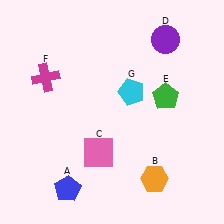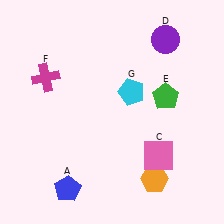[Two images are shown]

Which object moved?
The pink square (C) moved right.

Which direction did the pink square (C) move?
The pink square (C) moved right.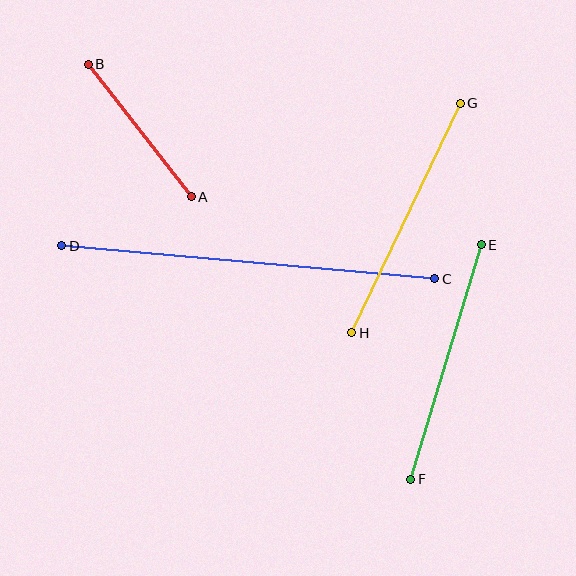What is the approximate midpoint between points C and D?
The midpoint is at approximately (248, 262) pixels.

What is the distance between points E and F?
The distance is approximately 245 pixels.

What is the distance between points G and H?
The distance is approximately 254 pixels.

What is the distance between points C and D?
The distance is approximately 374 pixels.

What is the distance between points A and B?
The distance is approximately 168 pixels.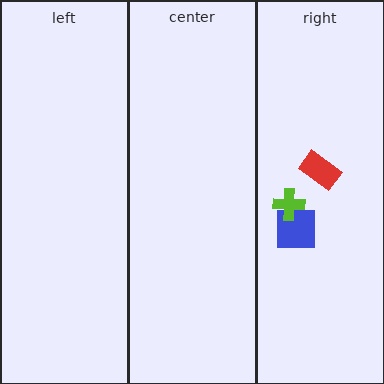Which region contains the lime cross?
The right region.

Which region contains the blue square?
The right region.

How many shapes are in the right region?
3.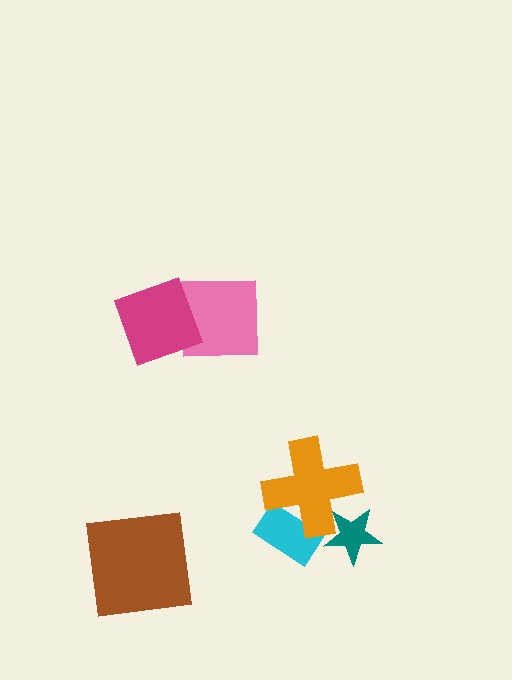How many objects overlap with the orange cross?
2 objects overlap with the orange cross.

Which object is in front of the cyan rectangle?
The orange cross is in front of the cyan rectangle.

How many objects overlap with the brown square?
0 objects overlap with the brown square.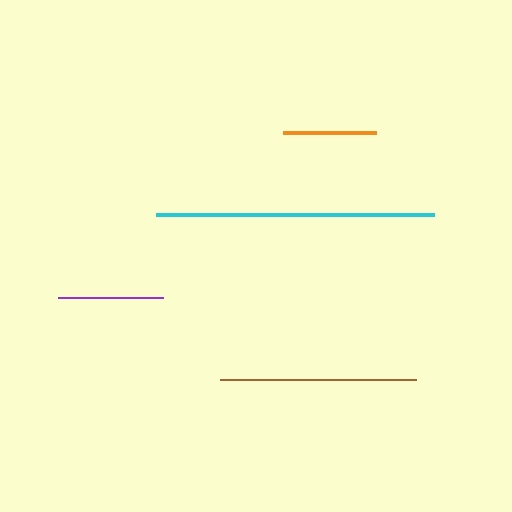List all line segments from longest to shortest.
From longest to shortest: cyan, brown, purple, orange.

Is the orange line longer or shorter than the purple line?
The purple line is longer than the orange line.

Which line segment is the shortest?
The orange line is the shortest at approximately 93 pixels.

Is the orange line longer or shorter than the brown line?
The brown line is longer than the orange line.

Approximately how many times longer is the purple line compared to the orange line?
The purple line is approximately 1.1 times the length of the orange line.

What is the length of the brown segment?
The brown segment is approximately 196 pixels long.